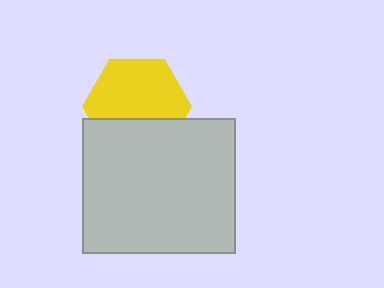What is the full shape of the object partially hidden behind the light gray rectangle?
The partially hidden object is a yellow hexagon.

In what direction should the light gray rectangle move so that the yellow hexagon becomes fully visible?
The light gray rectangle should move down. That is the shortest direction to clear the overlap and leave the yellow hexagon fully visible.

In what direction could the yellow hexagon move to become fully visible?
The yellow hexagon could move up. That would shift it out from behind the light gray rectangle entirely.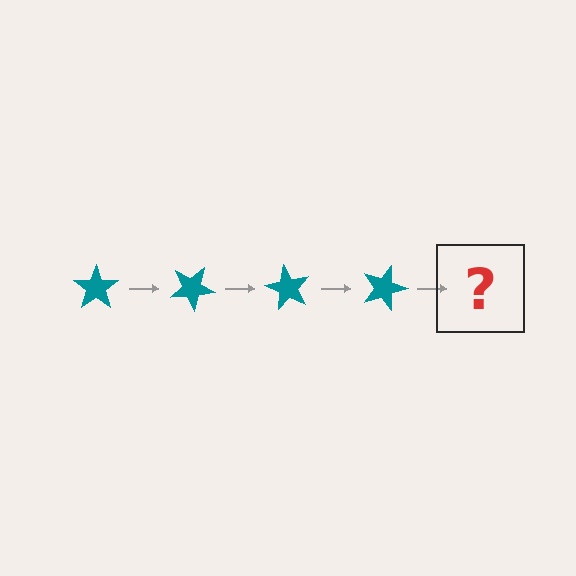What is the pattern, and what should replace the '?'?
The pattern is that the star rotates 30 degrees each step. The '?' should be a teal star rotated 120 degrees.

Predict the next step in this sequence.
The next step is a teal star rotated 120 degrees.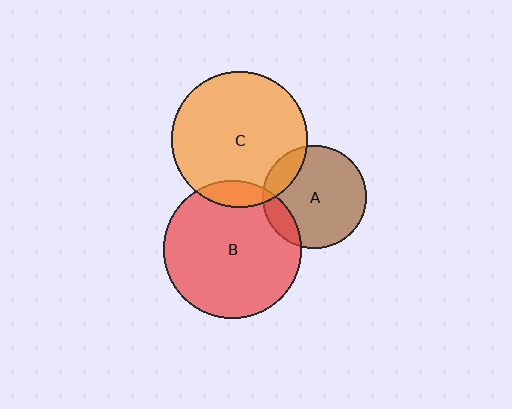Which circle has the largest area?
Circle B (red).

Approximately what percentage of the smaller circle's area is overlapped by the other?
Approximately 15%.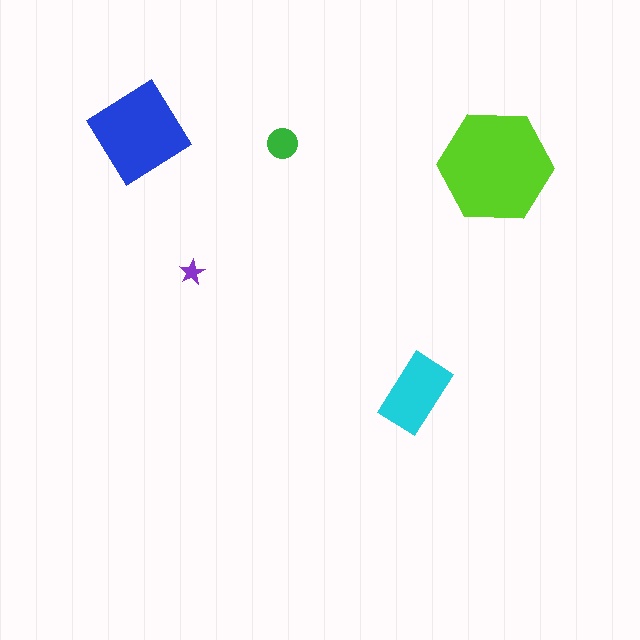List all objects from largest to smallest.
The lime hexagon, the blue diamond, the cyan rectangle, the green circle, the purple star.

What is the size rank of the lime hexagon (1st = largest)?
1st.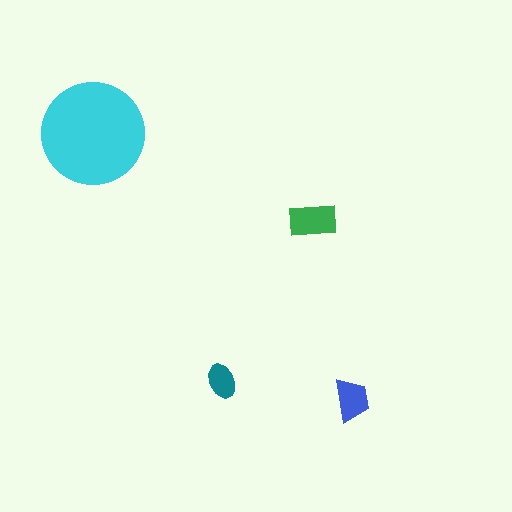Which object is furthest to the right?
The blue trapezoid is rightmost.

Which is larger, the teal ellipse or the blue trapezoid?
The blue trapezoid.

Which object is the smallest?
The teal ellipse.